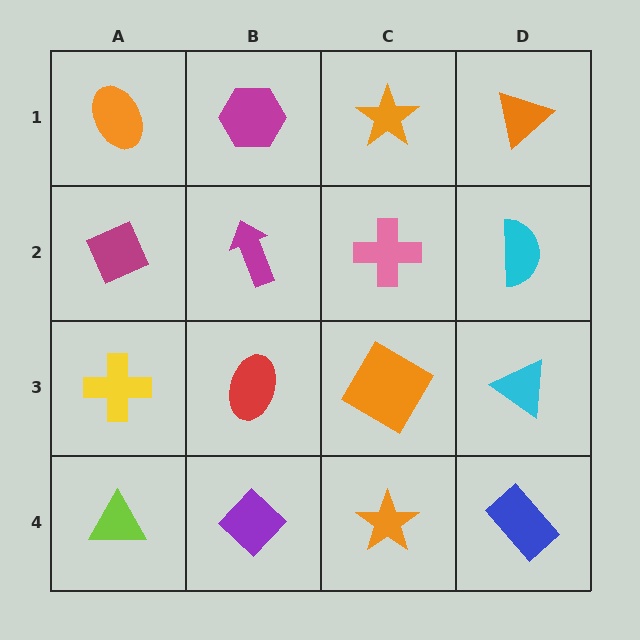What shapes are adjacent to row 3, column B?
A magenta arrow (row 2, column B), a purple diamond (row 4, column B), a yellow cross (row 3, column A), an orange diamond (row 3, column C).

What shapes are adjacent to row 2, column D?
An orange triangle (row 1, column D), a cyan triangle (row 3, column D), a pink cross (row 2, column C).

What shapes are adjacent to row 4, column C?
An orange diamond (row 3, column C), a purple diamond (row 4, column B), a blue rectangle (row 4, column D).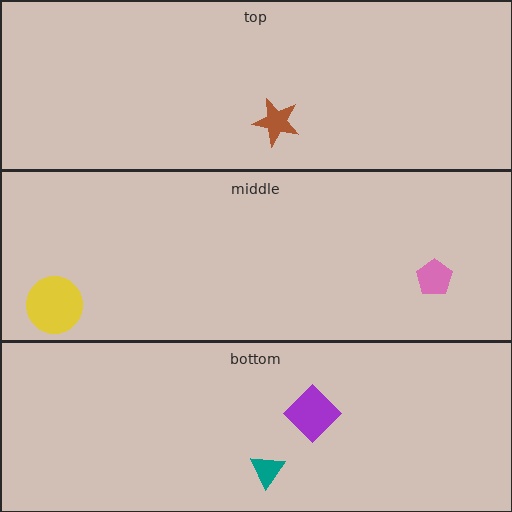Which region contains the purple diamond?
The bottom region.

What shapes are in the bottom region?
The purple diamond, the teal triangle.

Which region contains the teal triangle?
The bottom region.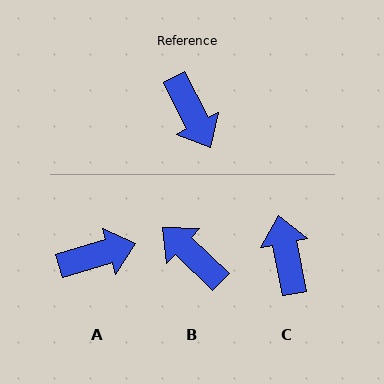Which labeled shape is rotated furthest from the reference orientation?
C, about 164 degrees away.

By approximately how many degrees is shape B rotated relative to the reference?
Approximately 160 degrees clockwise.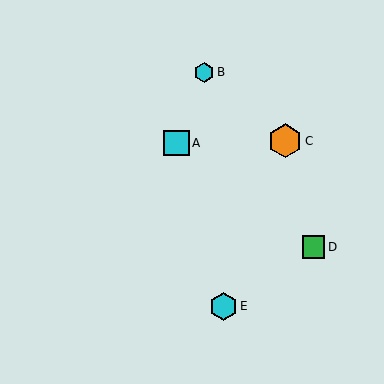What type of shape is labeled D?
Shape D is a green square.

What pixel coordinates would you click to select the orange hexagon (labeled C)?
Click at (285, 141) to select the orange hexagon C.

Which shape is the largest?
The orange hexagon (labeled C) is the largest.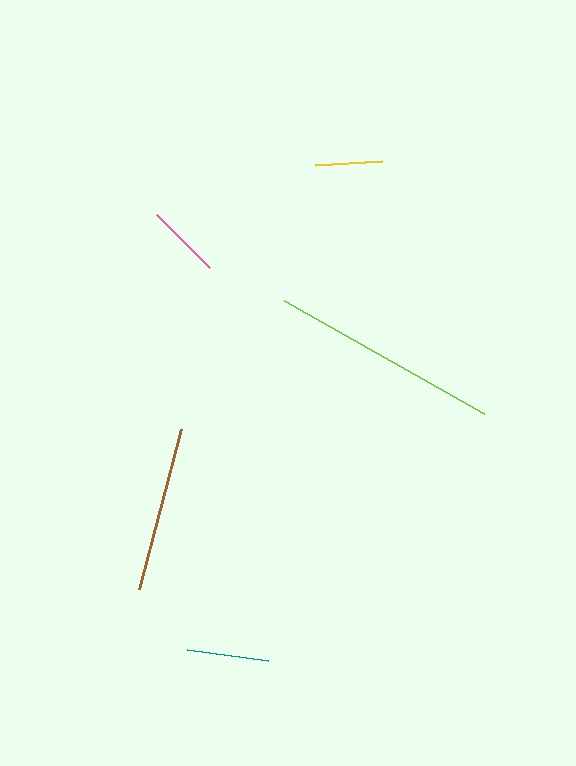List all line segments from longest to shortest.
From longest to shortest: lime, brown, teal, pink, yellow.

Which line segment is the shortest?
The yellow line is the shortest at approximately 67 pixels.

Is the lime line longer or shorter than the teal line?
The lime line is longer than the teal line.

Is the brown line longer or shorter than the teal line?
The brown line is longer than the teal line.